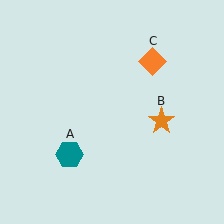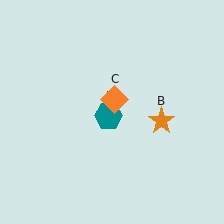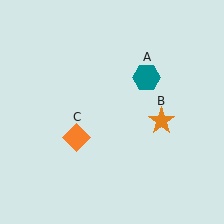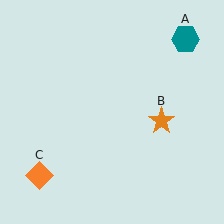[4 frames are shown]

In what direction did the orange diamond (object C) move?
The orange diamond (object C) moved down and to the left.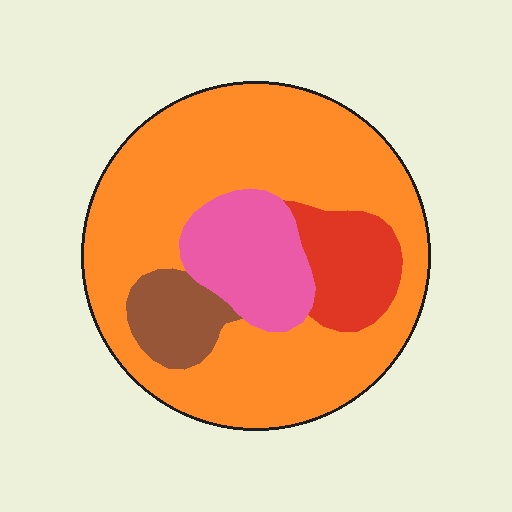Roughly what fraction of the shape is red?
Red covers about 10% of the shape.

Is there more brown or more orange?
Orange.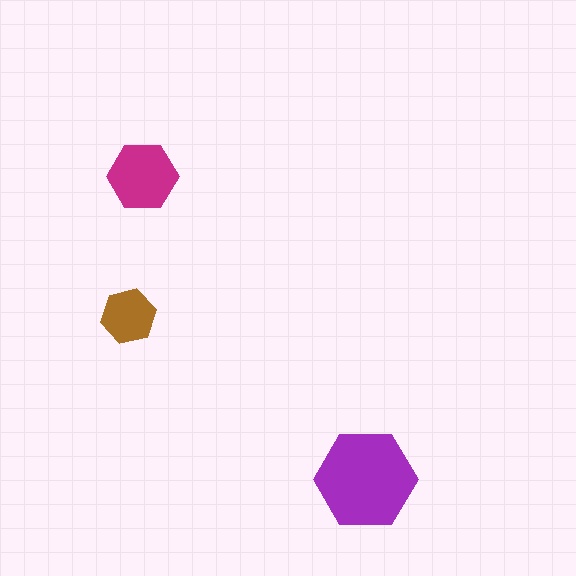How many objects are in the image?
There are 3 objects in the image.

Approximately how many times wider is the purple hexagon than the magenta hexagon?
About 1.5 times wider.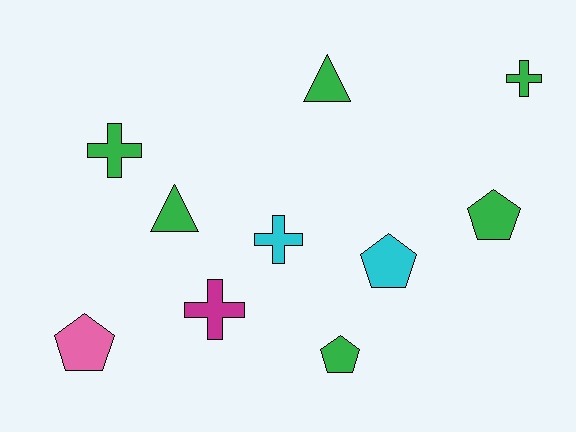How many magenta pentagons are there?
There are no magenta pentagons.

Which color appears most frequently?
Green, with 6 objects.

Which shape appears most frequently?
Pentagon, with 4 objects.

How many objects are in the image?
There are 10 objects.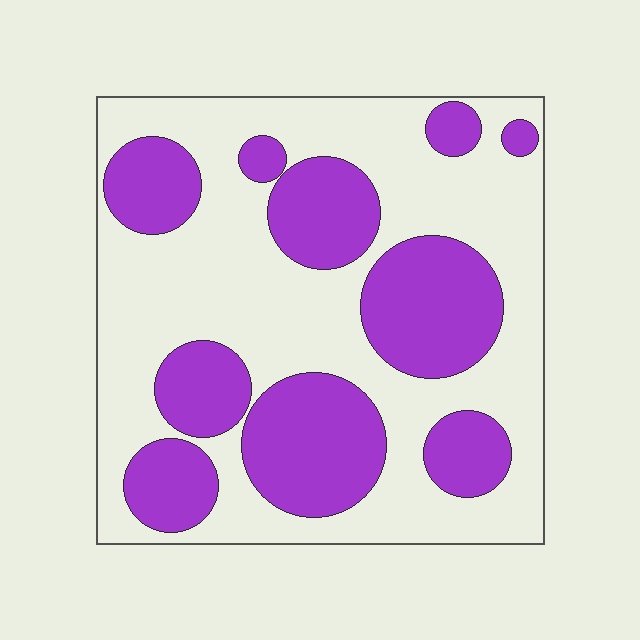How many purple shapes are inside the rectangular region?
10.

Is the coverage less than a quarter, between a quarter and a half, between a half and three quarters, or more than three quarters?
Between a quarter and a half.